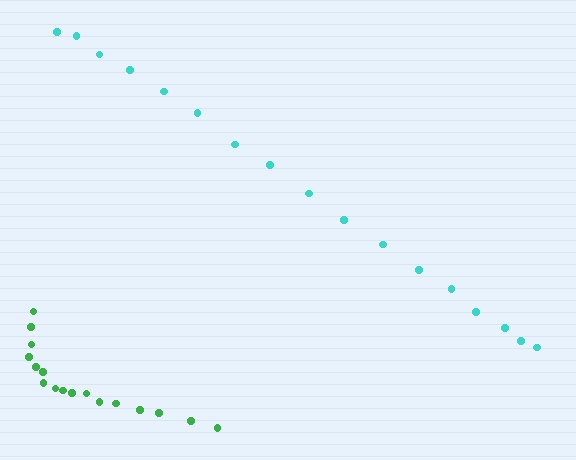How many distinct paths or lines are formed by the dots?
There are 2 distinct paths.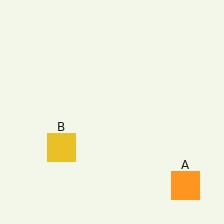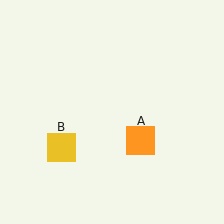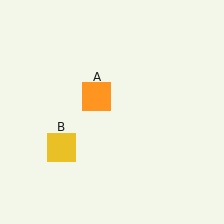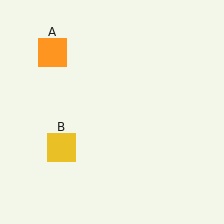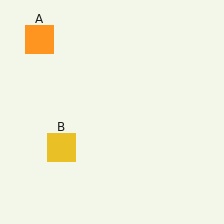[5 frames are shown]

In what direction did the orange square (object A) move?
The orange square (object A) moved up and to the left.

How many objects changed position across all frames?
1 object changed position: orange square (object A).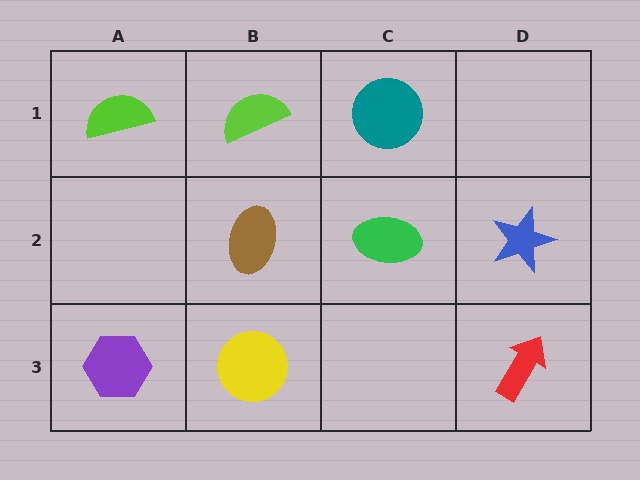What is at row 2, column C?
A green ellipse.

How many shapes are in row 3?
3 shapes.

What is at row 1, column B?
A lime semicircle.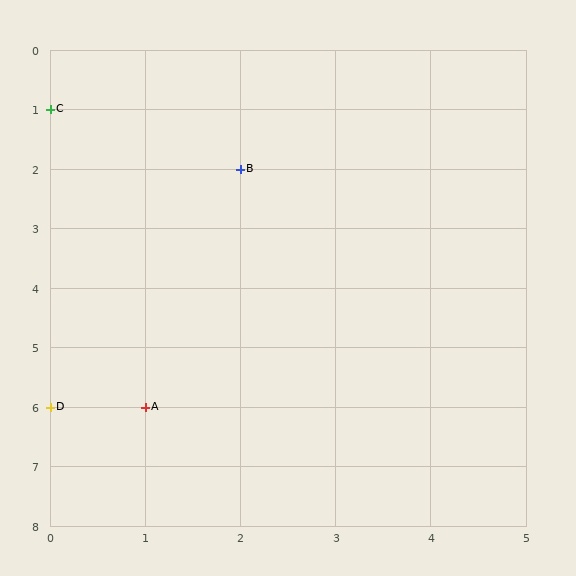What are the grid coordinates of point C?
Point C is at grid coordinates (0, 1).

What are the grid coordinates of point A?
Point A is at grid coordinates (1, 6).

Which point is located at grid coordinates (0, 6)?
Point D is at (0, 6).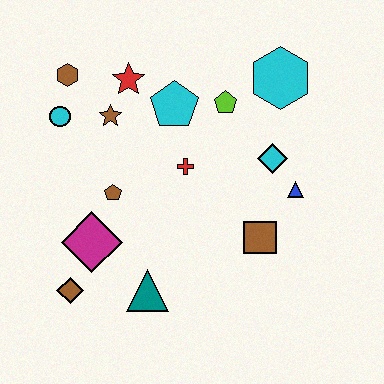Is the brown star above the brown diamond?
Yes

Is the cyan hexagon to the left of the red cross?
No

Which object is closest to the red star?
The brown star is closest to the red star.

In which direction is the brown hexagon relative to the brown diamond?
The brown hexagon is above the brown diamond.